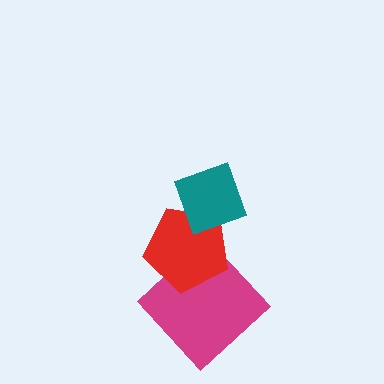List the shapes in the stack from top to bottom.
From top to bottom: the teal diamond, the red pentagon, the magenta diamond.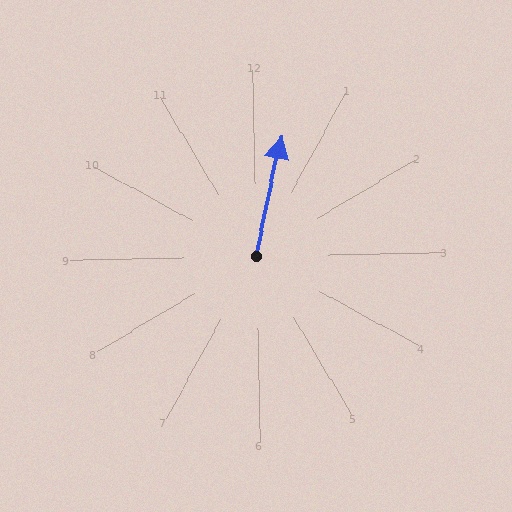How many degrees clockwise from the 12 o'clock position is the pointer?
Approximately 13 degrees.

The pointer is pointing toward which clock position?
Roughly 12 o'clock.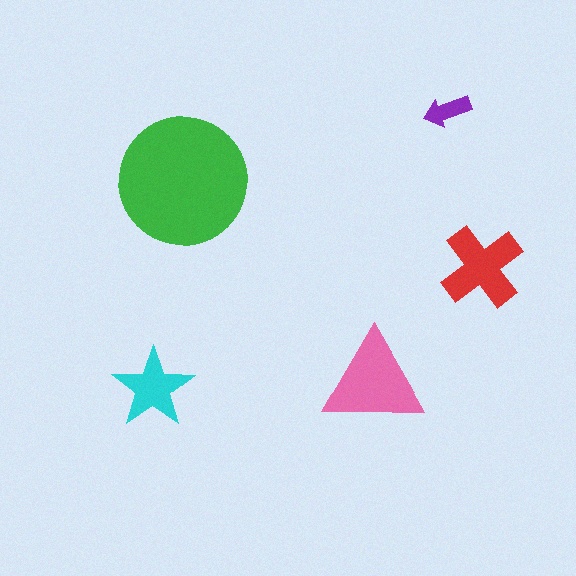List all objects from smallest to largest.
The purple arrow, the cyan star, the red cross, the pink triangle, the green circle.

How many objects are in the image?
There are 5 objects in the image.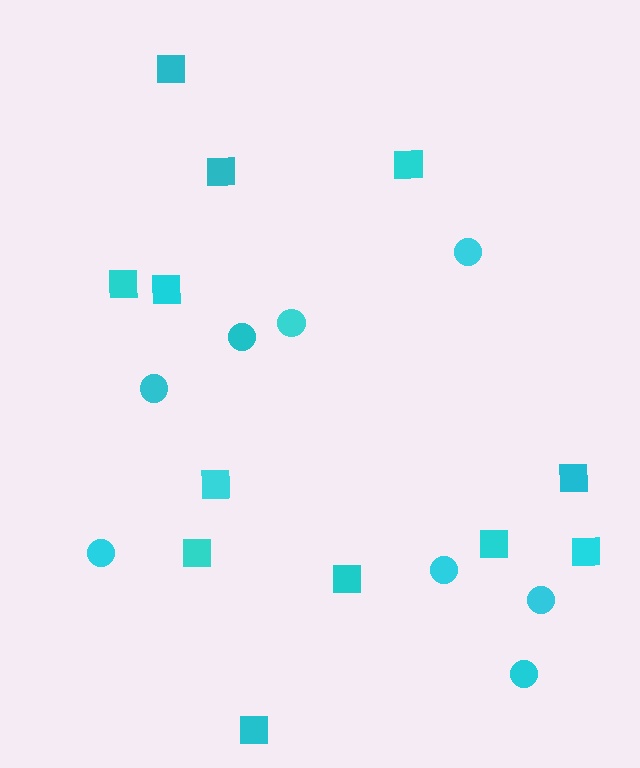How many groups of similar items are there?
There are 2 groups: one group of circles (8) and one group of squares (12).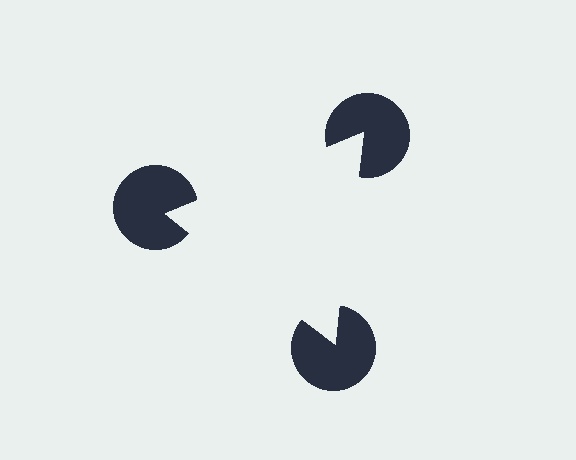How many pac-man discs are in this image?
There are 3 — one at each vertex of the illusory triangle.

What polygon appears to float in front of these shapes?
An illusory triangle — its edges are inferred from the aligned wedge cuts in the pac-man discs, not physically drawn.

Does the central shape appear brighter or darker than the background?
It typically appears slightly brighter than the background, even though no actual brightness change is drawn.